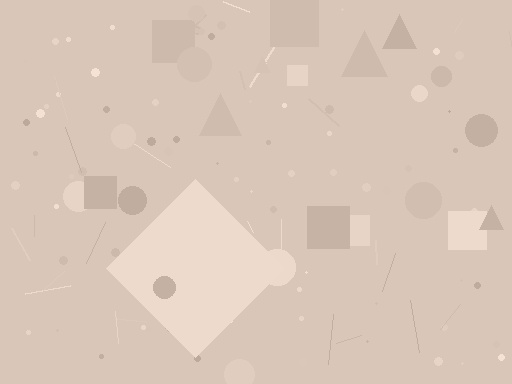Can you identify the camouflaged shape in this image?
The camouflaged shape is a diamond.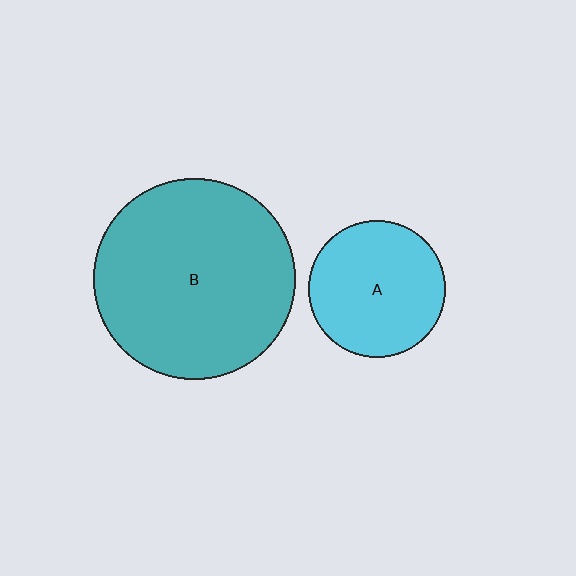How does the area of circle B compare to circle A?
Approximately 2.2 times.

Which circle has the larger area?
Circle B (teal).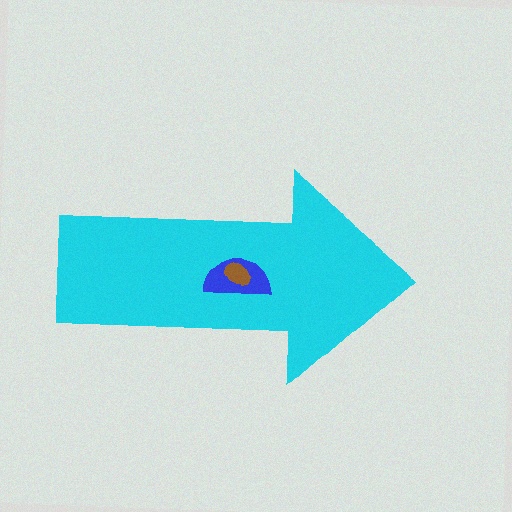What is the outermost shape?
The cyan arrow.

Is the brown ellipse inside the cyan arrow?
Yes.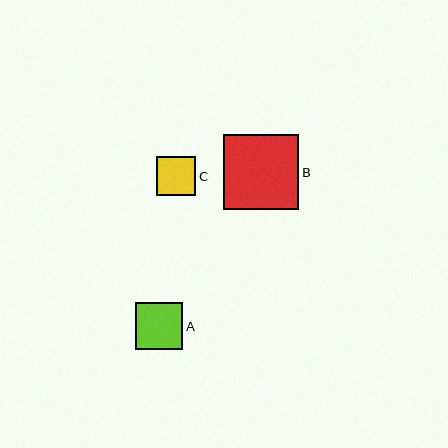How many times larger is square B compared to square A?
Square B is approximately 1.6 times the size of square A.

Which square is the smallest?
Square C is the smallest with a size of approximately 39 pixels.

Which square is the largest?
Square B is the largest with a size of approximately 75 pixels.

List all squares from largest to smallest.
From largest to smallest: B, A, C.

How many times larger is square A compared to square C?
Square A is approximately 1.2 times the size of square C.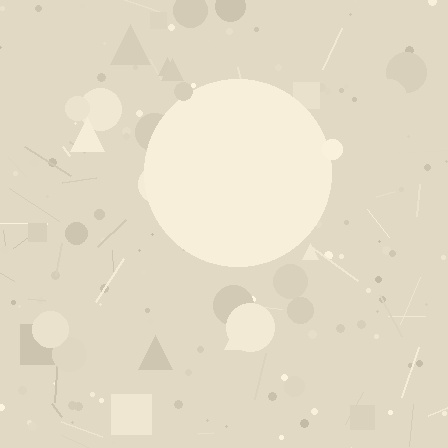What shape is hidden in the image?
A circle is hidden in the image.